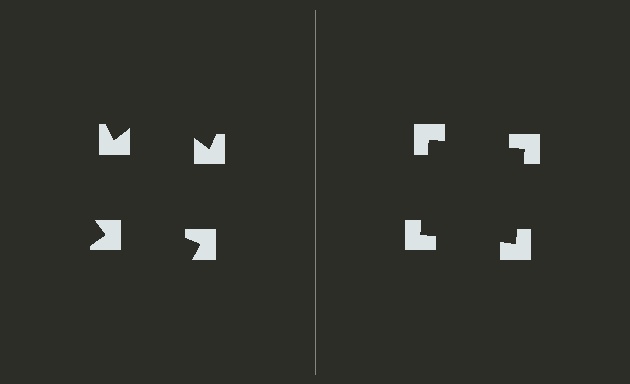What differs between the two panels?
The notched squares are positioned identically on both sides; only the wedge orientations differ. On the right they align to a square; on the left they are misaligned.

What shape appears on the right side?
An illusory square.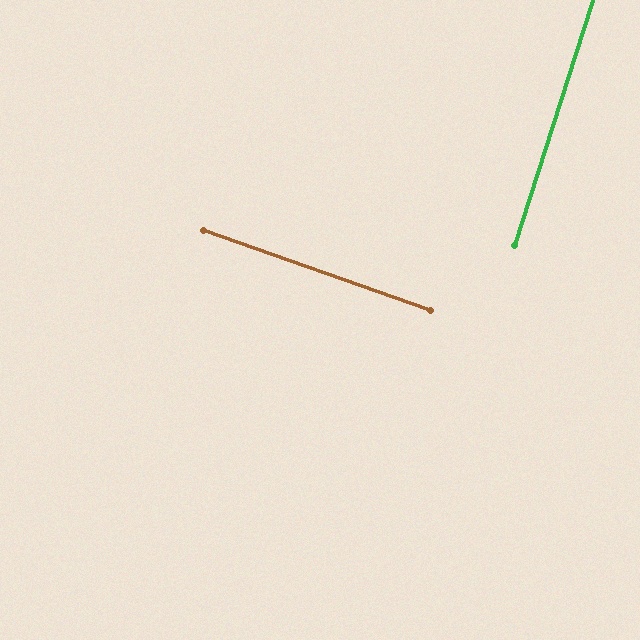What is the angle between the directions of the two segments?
Approximately 88 degrees.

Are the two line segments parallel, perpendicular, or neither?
Perpendicular — they meet at approximately 88°.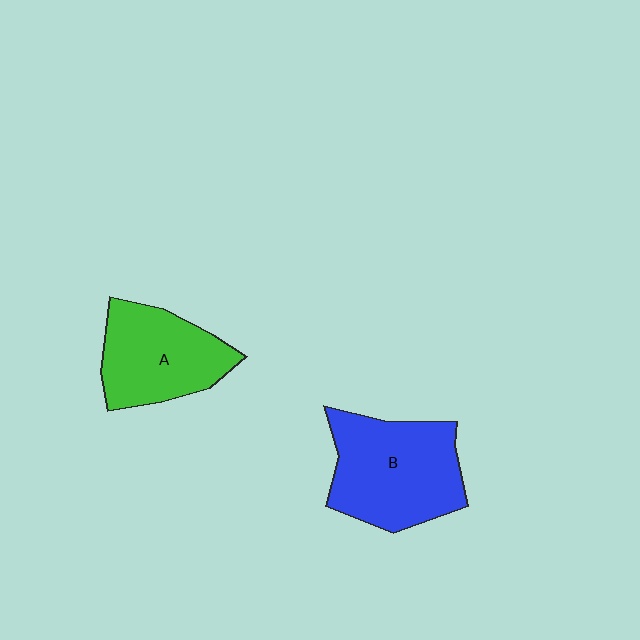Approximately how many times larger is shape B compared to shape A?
Approximately 1.2 times.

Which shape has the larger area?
Shape B (blue).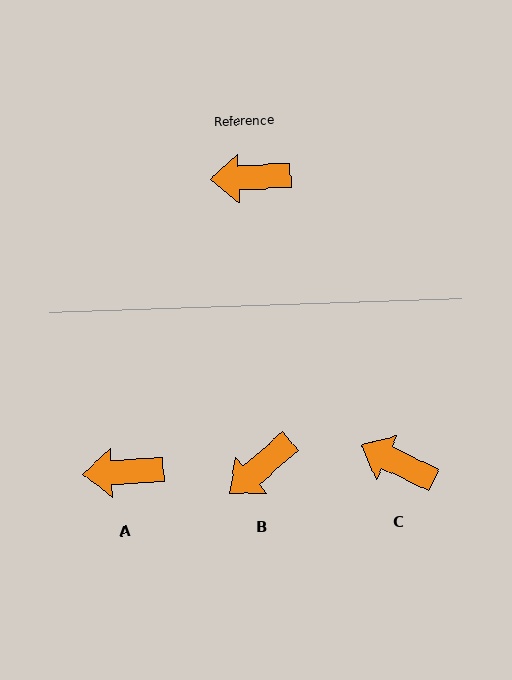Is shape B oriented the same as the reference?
No, it is off by about 38 degrees.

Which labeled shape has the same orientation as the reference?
A.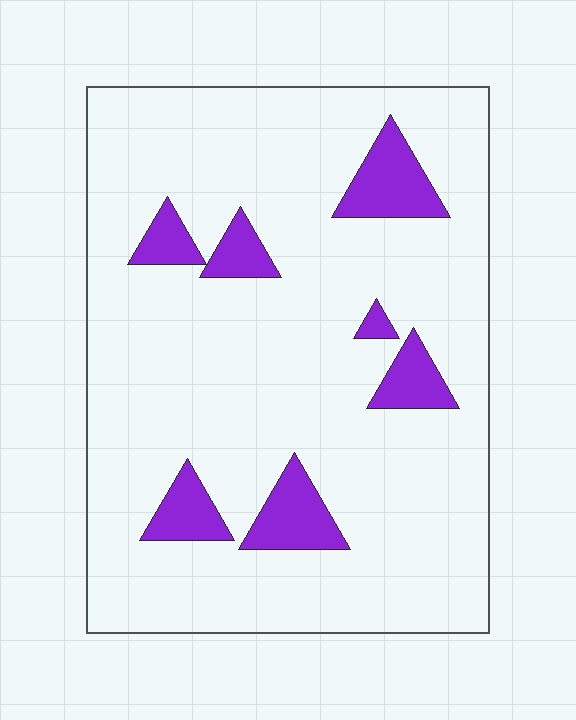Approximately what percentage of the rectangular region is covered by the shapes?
Approximately 10%.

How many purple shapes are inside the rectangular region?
7.